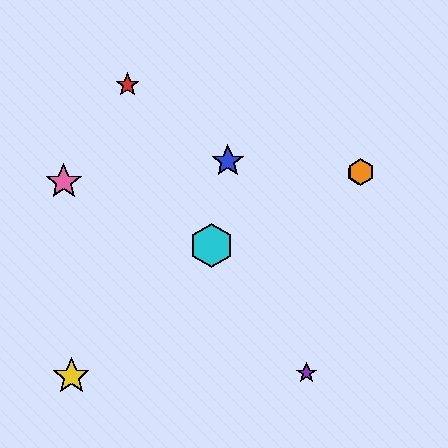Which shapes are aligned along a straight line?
The green hexagon, the orange hexagon, the cyan hexagon are aligned along a straight line.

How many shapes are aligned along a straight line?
3 shapes (the green hexagon, the orange hexagon, the cyan hexagon) are aligned along a straight line.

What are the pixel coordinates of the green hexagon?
The green hexagon is at (358, 174).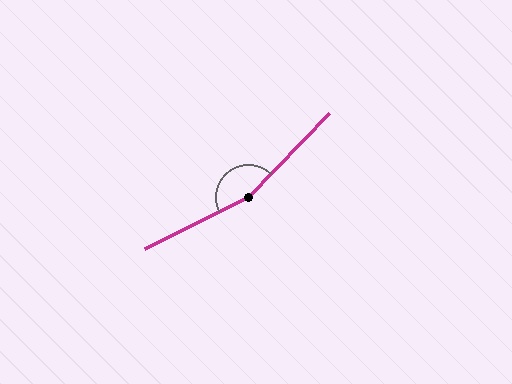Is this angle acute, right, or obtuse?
It is obtuse.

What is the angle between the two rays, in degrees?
Approximately 160 degrees.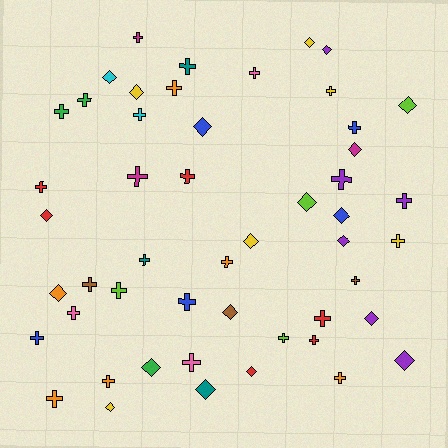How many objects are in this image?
There are 50 objects.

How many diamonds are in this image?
There are 20 diamonds.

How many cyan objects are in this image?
There are 2 cyan objects.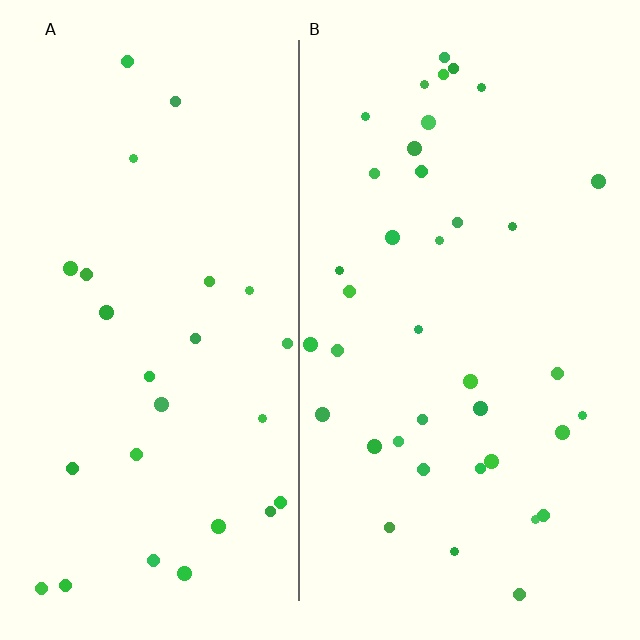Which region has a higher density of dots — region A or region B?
B (the right).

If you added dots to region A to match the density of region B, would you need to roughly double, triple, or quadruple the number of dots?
Approximately double.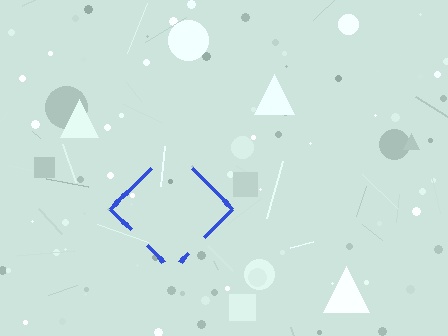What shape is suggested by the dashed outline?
The dashed outline suggests a diamond.